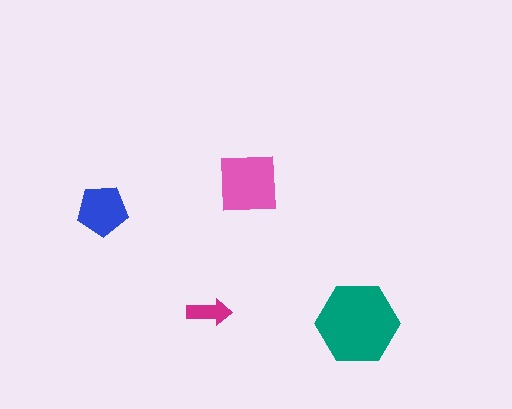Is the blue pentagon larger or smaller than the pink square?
Smaller.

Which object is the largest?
The teal hexagon.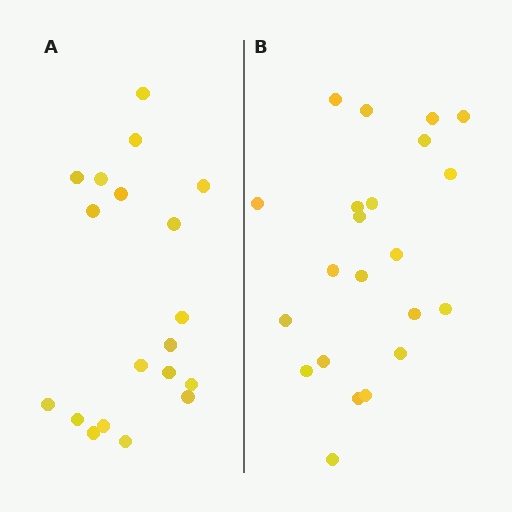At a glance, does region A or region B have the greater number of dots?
Region B (the right region) has more dots.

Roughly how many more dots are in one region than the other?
Region B has just a few more — roughly 2 or 3 more dots than region A.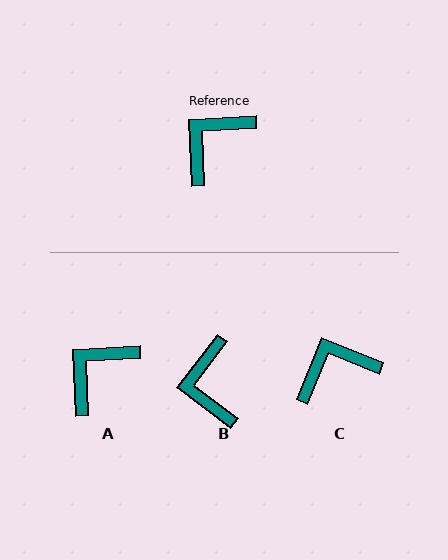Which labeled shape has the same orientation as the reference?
A.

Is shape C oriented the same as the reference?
No, it is off by about 25 degrees.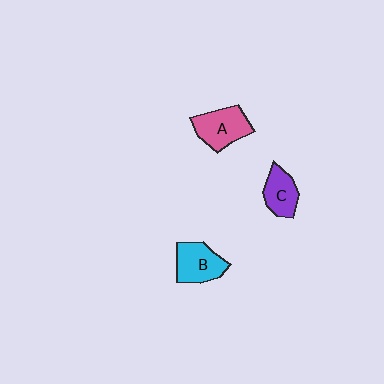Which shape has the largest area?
Shape A (pink).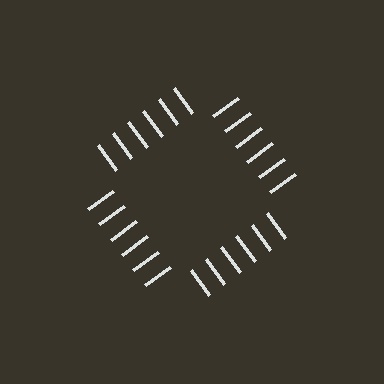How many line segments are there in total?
24 — 6 along each of the 4 edges.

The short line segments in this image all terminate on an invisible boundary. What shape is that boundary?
An illusory square — the line segments terminate on its edges but no continuous stroke is drawn.